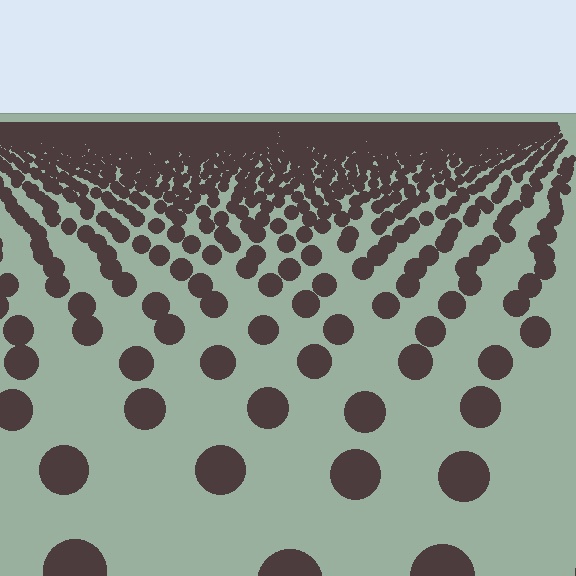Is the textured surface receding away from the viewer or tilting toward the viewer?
The surface is receding away from the viewer. Texture elements get smaller and denser toward the top.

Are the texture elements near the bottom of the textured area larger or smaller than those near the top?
Larger. Near the bottom, elements are closer to the viewer and appear at a bigger on-screen size.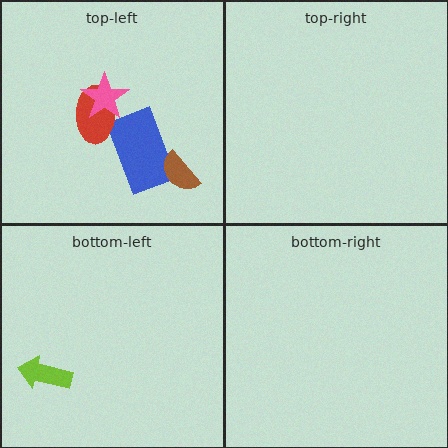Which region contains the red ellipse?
The top-left region.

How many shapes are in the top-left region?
4.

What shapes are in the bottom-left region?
The lime arrow.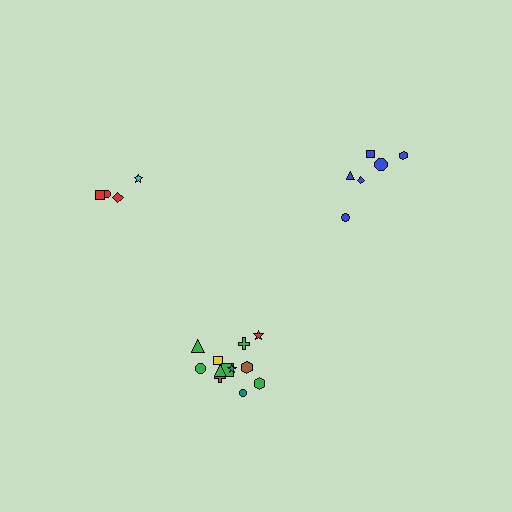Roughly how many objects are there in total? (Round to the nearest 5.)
Roughly 20 objects in total.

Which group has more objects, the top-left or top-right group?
The top-right group.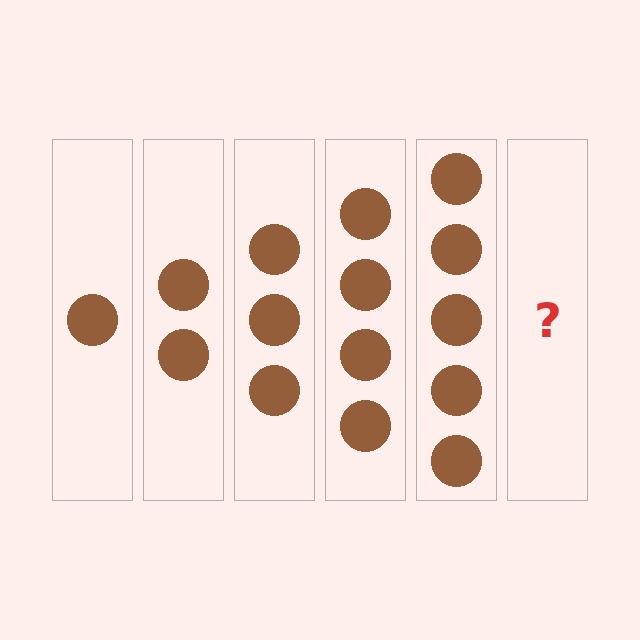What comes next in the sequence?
The next element should be 6 circles.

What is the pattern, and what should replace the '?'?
The pattern is that each step adds one more circle. The '?' should be 6 circles.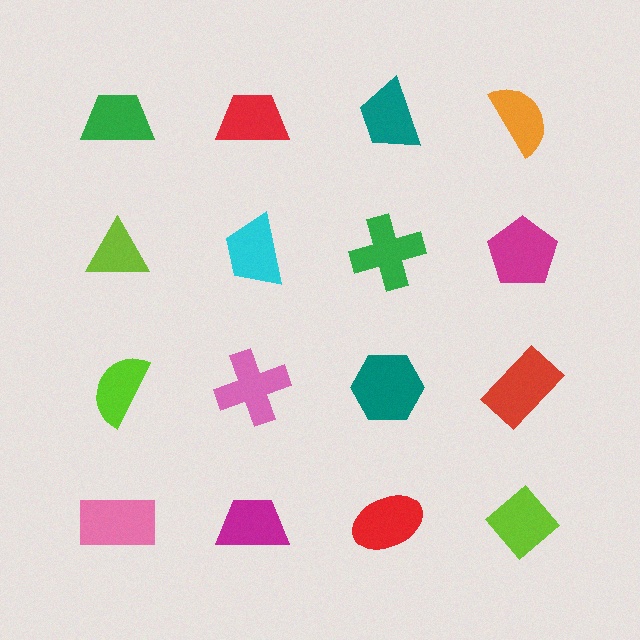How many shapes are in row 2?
4 shapes.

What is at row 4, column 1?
A pink rectangle.